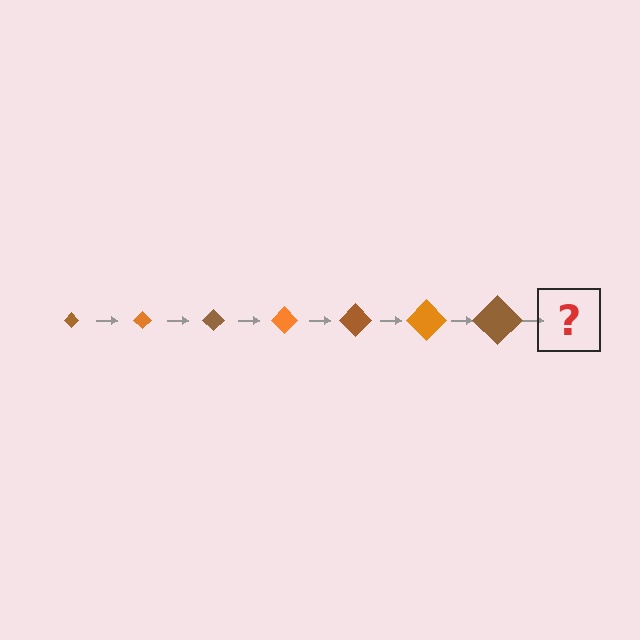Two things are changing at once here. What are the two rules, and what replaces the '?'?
The two rules are that the diamond grows larger each step and the color cycles through brown and orange. The '?' should be an orange diamond, larger than the previous one.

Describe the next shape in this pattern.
It should be an orange diamond, larger than the previous one.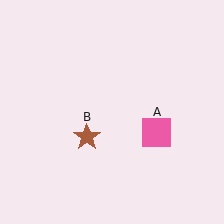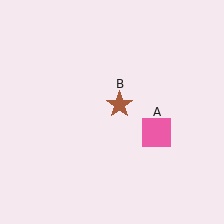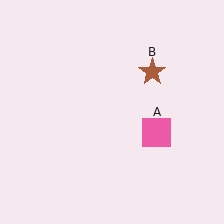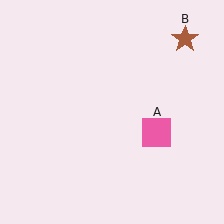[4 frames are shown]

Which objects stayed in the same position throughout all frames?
Pink square (object A) remained stationary.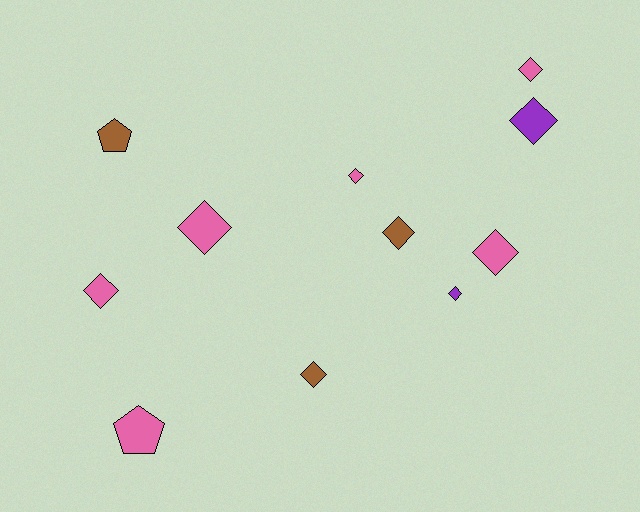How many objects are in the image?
There are 11 objects.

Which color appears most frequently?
Pink, with 6 objects.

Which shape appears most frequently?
Diamond, with 9 objects.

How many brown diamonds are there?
There are 2 brown diamonds.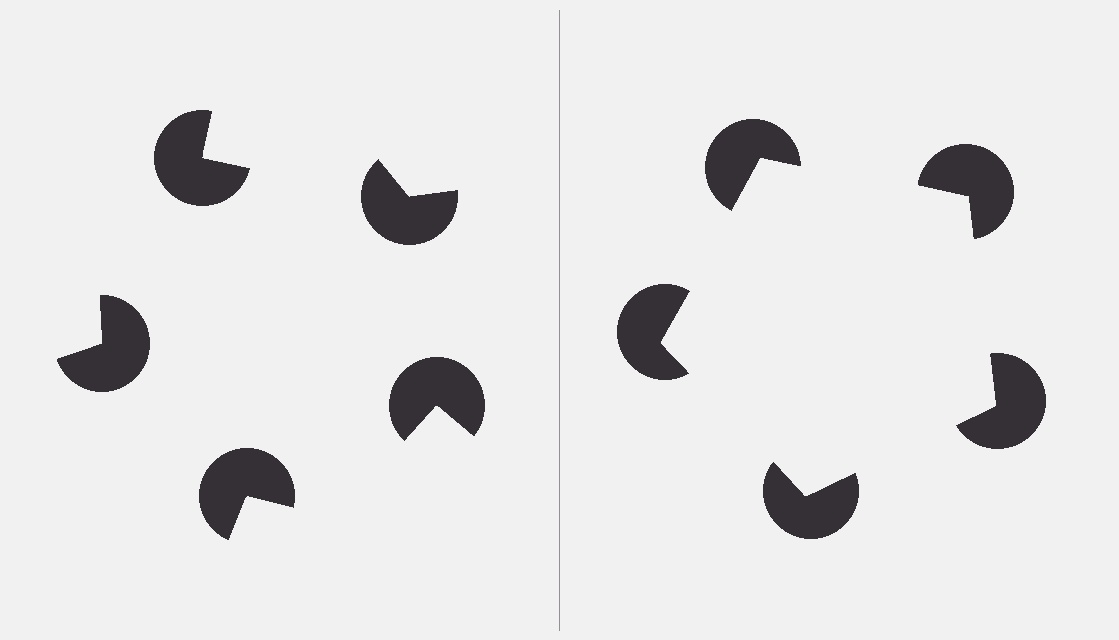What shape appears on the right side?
An illusory pentagon.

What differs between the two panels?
The pac-man discs are positioned identically on both sides; only the wedge orientations differ. On the right they align to a pentagon; on the left they are misaligned.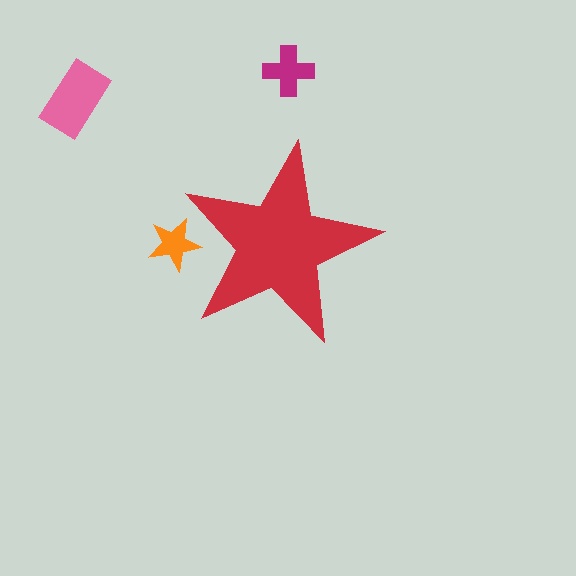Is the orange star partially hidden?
Yes, the orange star is partially hidden behind the red star.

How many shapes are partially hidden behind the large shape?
1 shape is partially hidden.